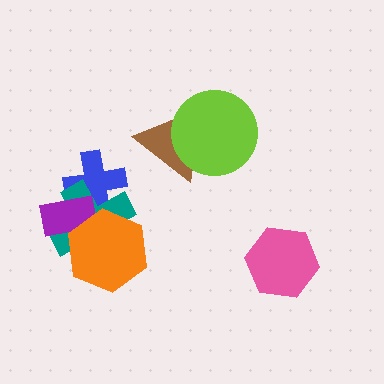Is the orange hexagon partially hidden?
No, no other shape covers it.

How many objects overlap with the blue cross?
2 objects overlap with the blue cross.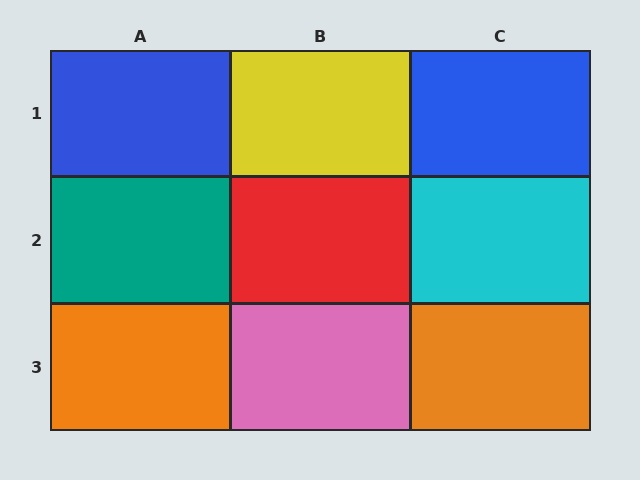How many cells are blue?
2 cells are blue.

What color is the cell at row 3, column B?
Pink.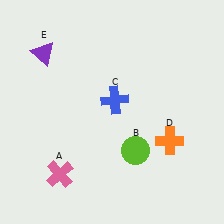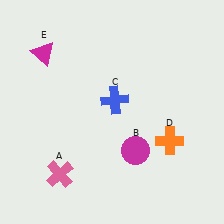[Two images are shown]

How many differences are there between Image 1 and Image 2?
There are 2 differences between the two images.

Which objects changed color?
B changed from lime to magenta. E changed from purple to magenta.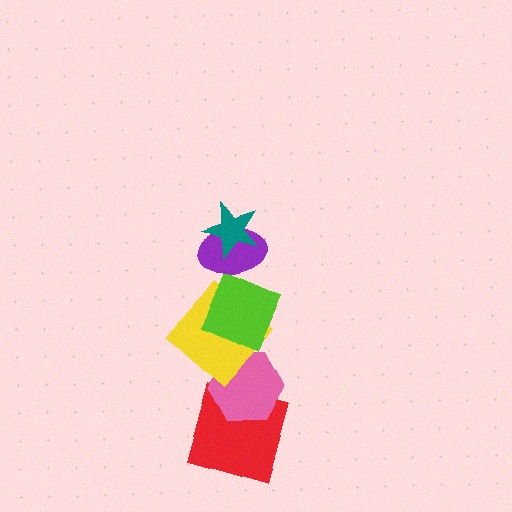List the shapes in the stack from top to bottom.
From top to bottom: the teal star, the purple ellipse, the lime square, the yellow diamond, the pink hexagon, the red square.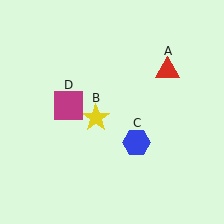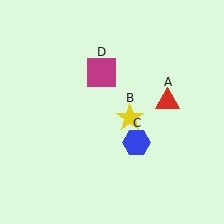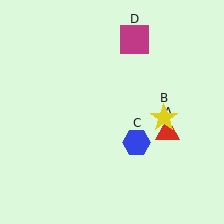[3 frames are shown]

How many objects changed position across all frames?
3 objects changed position: red triangle (object A), yellow star (object B), magenta square (object D).